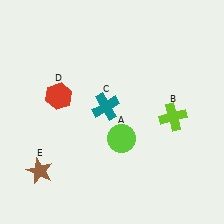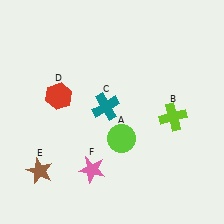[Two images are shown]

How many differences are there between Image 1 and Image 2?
There is 1 difference between the two images.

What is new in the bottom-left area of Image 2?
A pink star (F) was added in the bottom-left area of Image 2.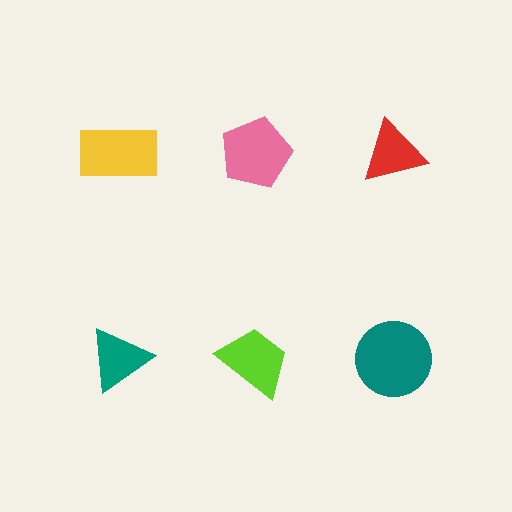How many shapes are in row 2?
3 shapes.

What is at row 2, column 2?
A lime trapezoid.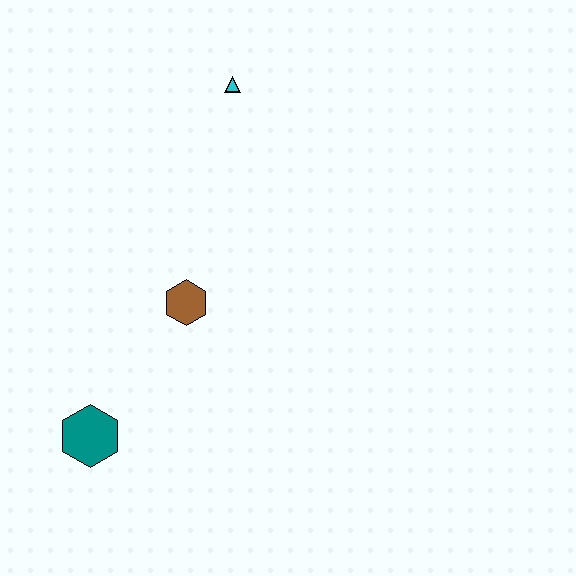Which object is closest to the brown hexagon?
The teal hexagon is closest to the brown hexagon.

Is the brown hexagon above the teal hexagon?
Yes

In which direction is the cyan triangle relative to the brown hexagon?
The cyan triangle is above the brown hexagon.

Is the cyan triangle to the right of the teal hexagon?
Yes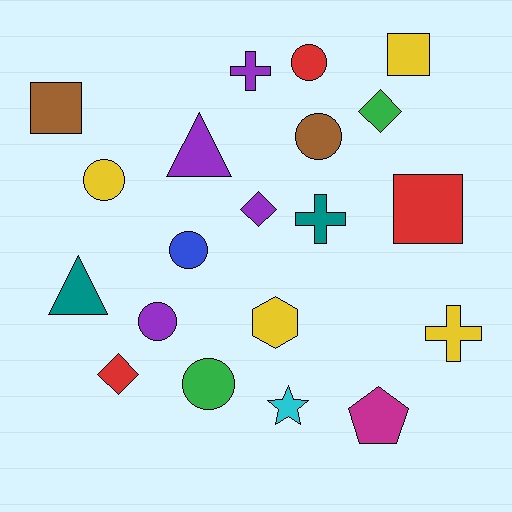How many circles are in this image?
There are 6 circles.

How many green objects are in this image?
There are 2 green objects.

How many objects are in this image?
There are 20 objects.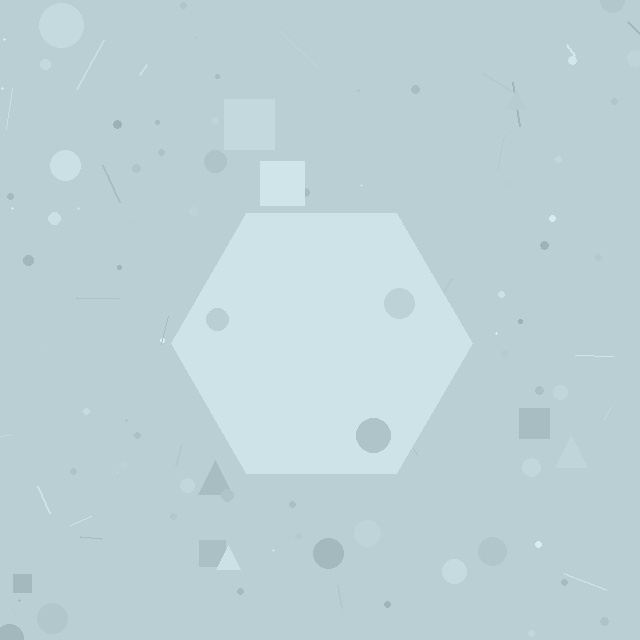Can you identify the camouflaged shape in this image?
The camouflaged shape is a hexagon.